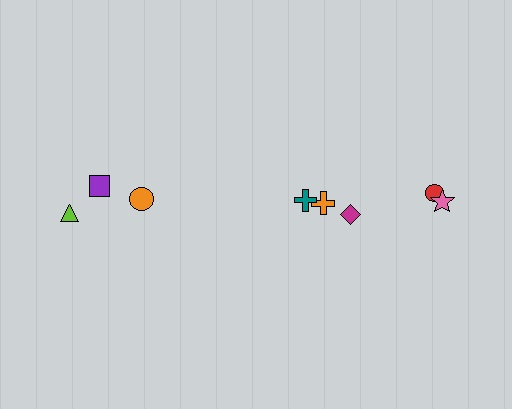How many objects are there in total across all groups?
There are 8 objects.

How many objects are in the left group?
There are 3 objects.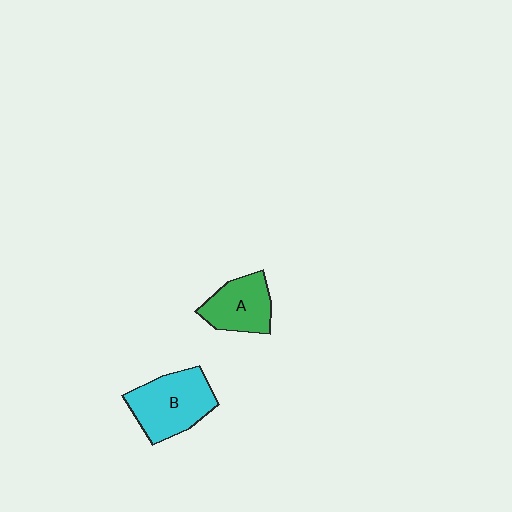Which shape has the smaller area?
Shape A (green).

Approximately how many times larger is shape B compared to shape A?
Approximately 1.3 times.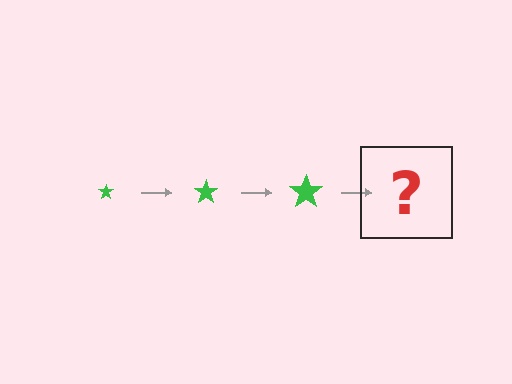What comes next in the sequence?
The next element should be a green star, larger than the previous one.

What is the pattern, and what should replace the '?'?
The pattern is that the star gets progressively larger each step. The '?' should be a green star, larger than the previous one.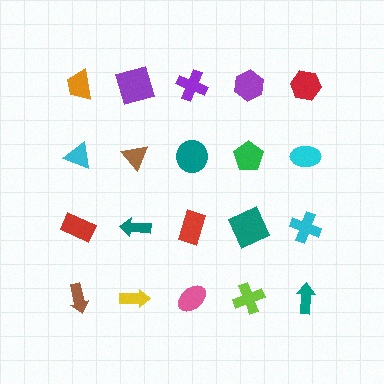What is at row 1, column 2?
A purple square.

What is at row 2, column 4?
A green pentagon.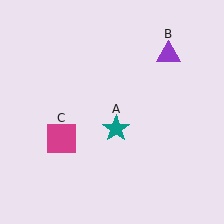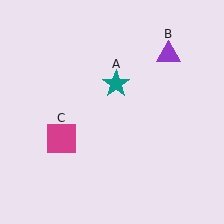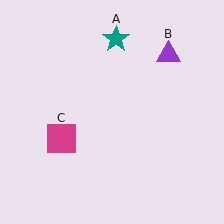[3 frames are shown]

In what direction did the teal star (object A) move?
The teal star (object A) moved up.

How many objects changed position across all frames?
1 object changed position: teal star (object A).